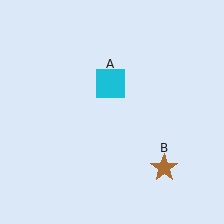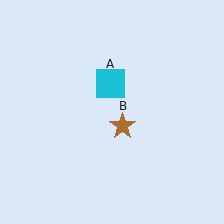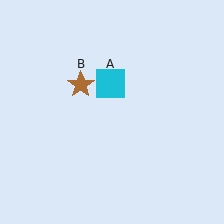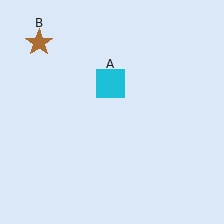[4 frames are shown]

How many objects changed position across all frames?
1 object changed position: brown star (object B).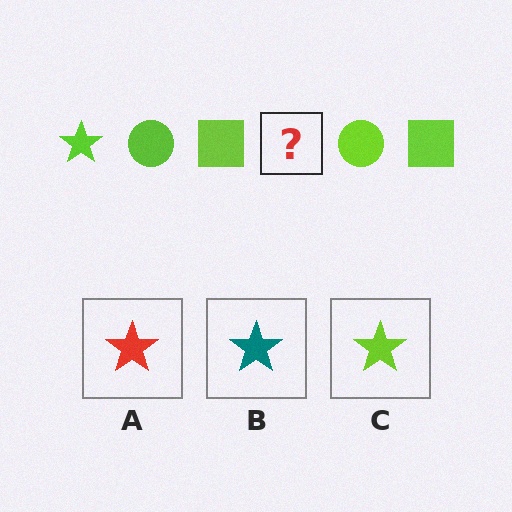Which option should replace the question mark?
Option C.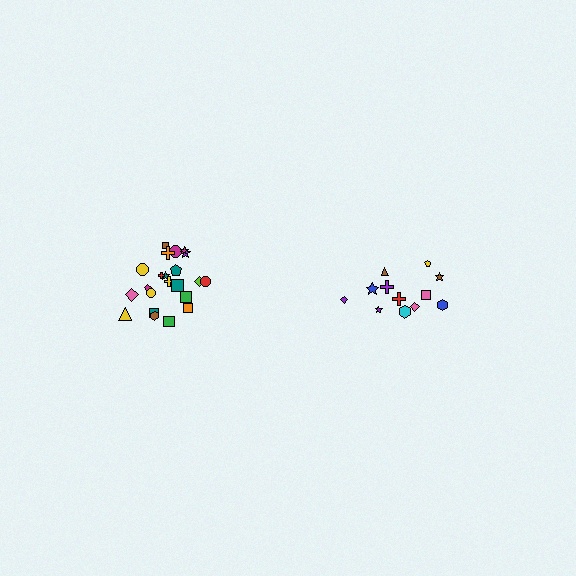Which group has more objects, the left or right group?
The left group.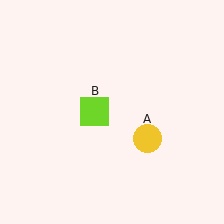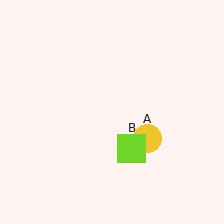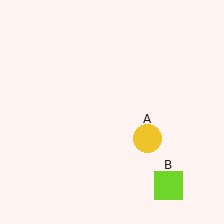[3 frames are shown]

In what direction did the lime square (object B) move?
The lime square (object B) moved down and to the right.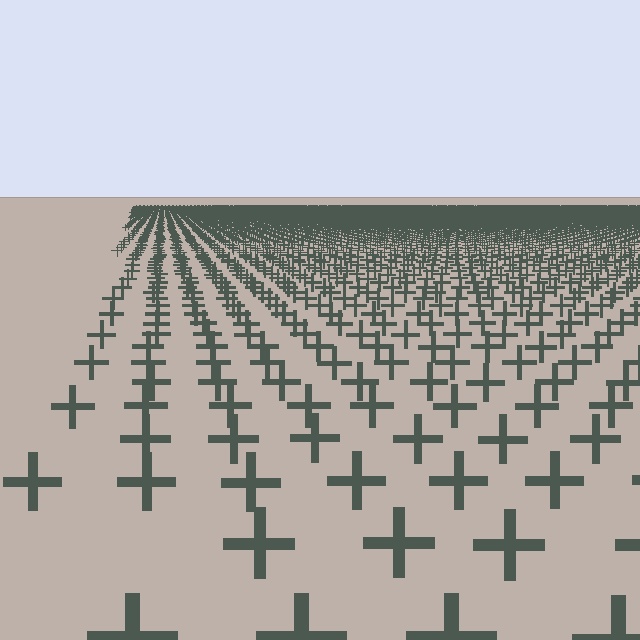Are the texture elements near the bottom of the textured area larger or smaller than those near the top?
Larger. Near the bottom, elements are closer to the viewer and appear at a bigger on-screen size.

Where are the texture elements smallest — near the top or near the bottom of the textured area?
Near the top.